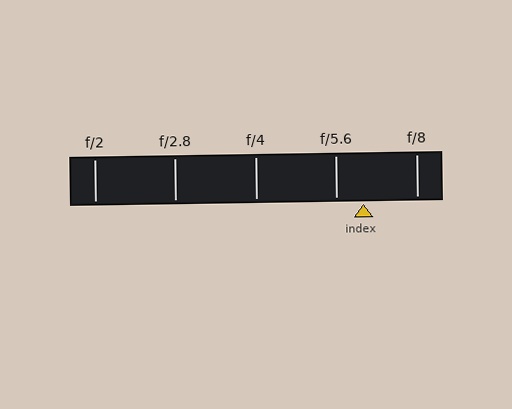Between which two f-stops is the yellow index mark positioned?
The index mark is between f/5.6 and f/8.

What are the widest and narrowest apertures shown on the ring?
The widest aperture shown is f/2 and the narrowest is f/8.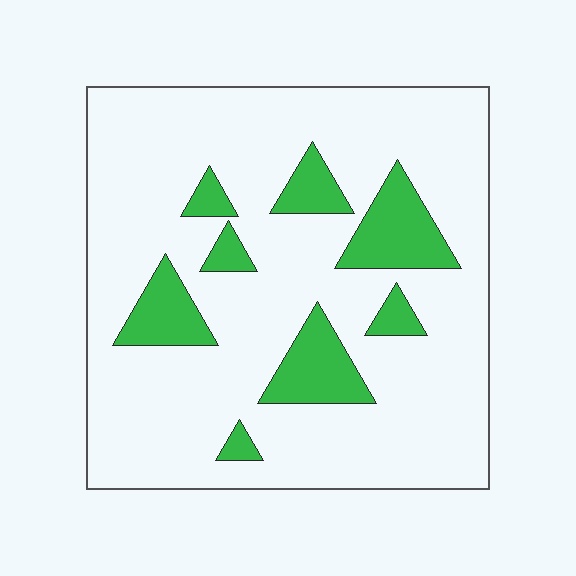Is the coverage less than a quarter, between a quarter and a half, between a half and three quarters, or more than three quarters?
Less than a quarter.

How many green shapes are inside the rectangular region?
8.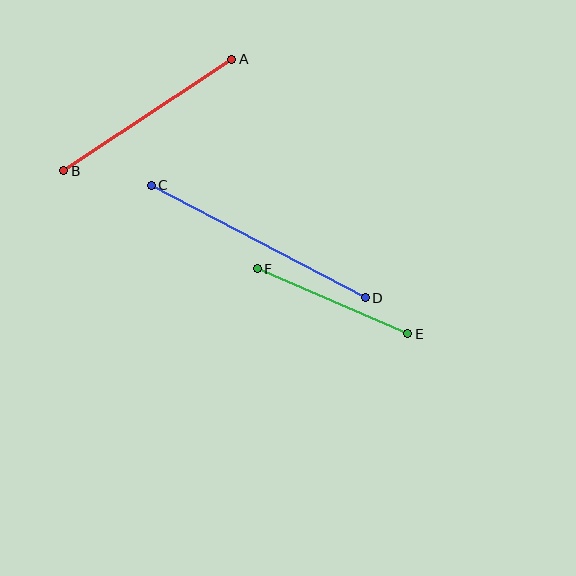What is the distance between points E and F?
The distance is approximately 164 pixels.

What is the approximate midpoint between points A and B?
The midpoint is at approximately (148, 115) pixels.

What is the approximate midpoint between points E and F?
The midpoint is at approximately (332, 301) pixels.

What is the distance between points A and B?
The distance is approximately 202 pixels.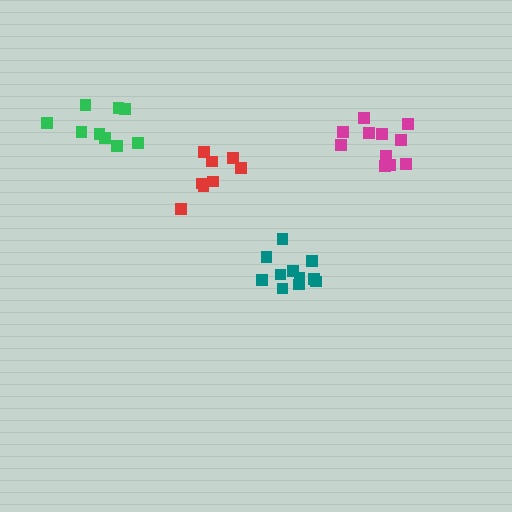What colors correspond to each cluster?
The clusters are colored: red, magenta, teal, green.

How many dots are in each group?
Group 1: 8 dots, Group 2: 11 dots, Group 3: 11 dots, Group 4: 9 dots (39 total).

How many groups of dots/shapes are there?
There are 4 groups.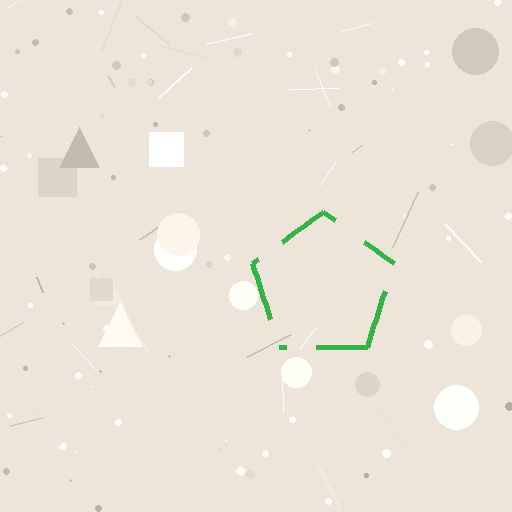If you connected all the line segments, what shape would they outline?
They would outline a pentagon.